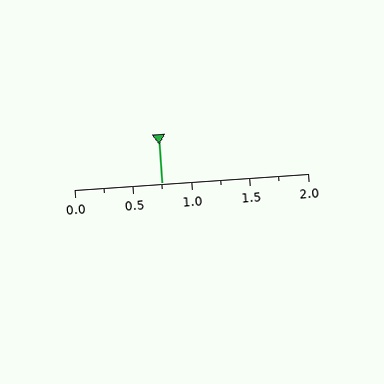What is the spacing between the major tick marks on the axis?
The major ticks are spaced 0.5 apart.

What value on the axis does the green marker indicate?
The marker indicates approximately 0.75.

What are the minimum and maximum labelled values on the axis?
The axis runs from 0.0 to 2.0.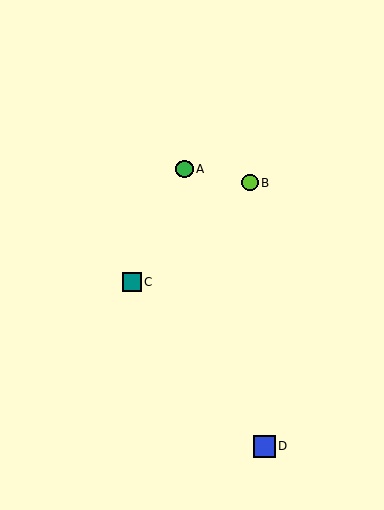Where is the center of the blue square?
The center of the blue square is at (264, 446).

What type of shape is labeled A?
Shape A is a green circle.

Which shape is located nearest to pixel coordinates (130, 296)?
The teal square (labeled C) at (132, 282) is nearest to that location.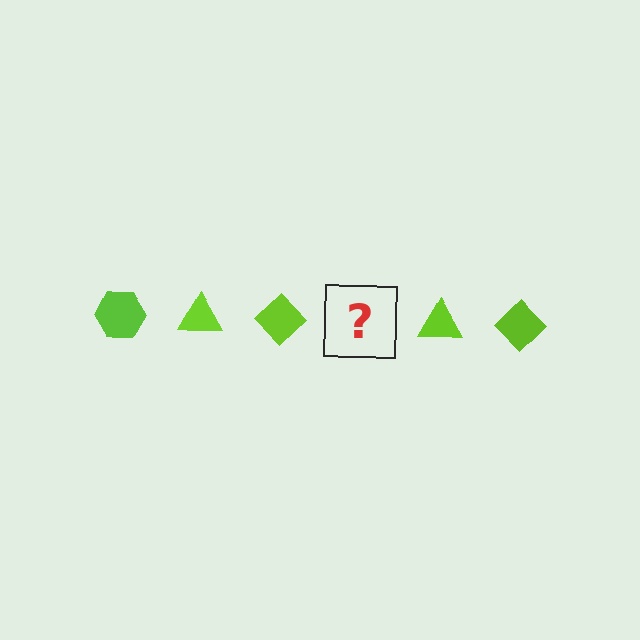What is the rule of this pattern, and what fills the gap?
The rule is that the pattern cycles through hexagon, triangle, diamond shapes in lime. The gap should be filled with a lime hexagon.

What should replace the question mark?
The question mark should be replaced with a lime hexagon.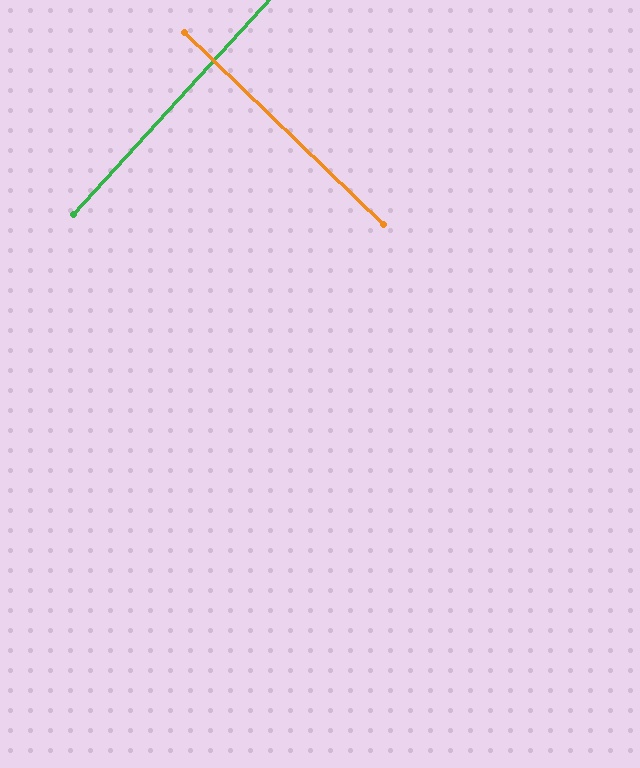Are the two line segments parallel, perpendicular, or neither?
Perpendicular — they meet at approximately 88°.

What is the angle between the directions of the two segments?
Approximately 88 degrees.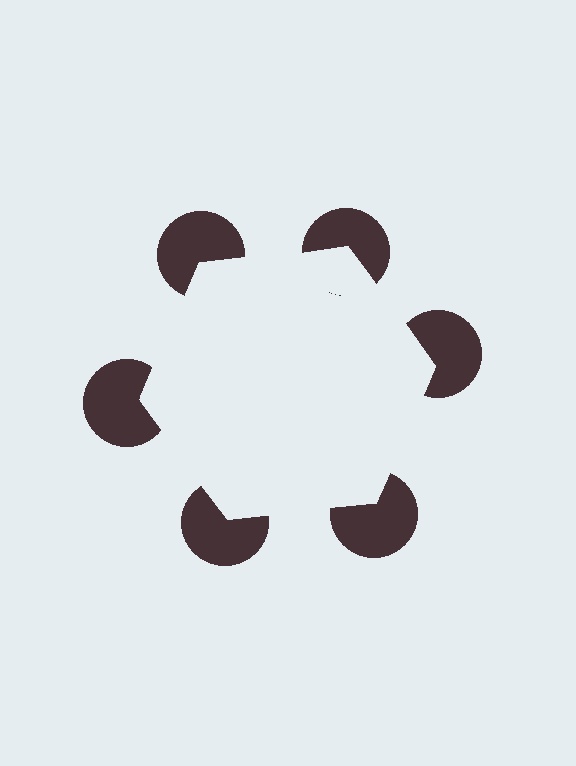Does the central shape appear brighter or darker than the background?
It typically appears slightly brighter than the background, even though no actual brightness change is drawn.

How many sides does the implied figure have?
6 sides.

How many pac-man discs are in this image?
There are 6 — one at each vertex of the illusory hexagon.